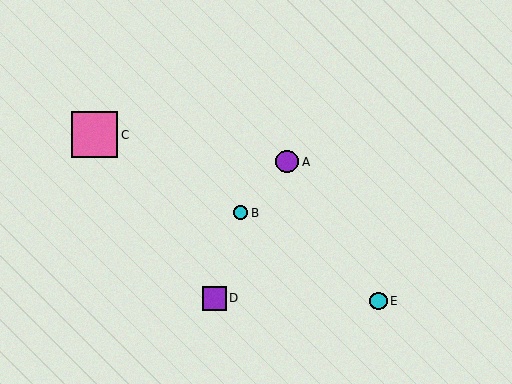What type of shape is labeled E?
Shape E is a cyan circle.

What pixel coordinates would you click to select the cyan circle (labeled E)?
Click at (378, 301) to select the cyan circle E.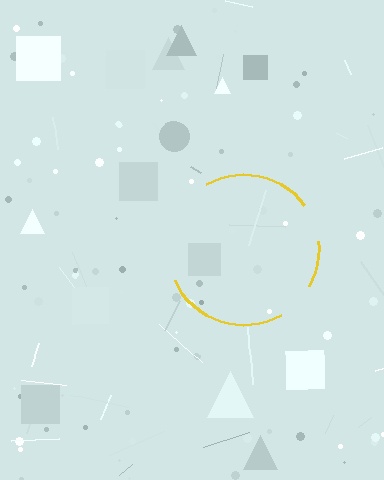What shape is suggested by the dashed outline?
The dashed outline suggests a circle.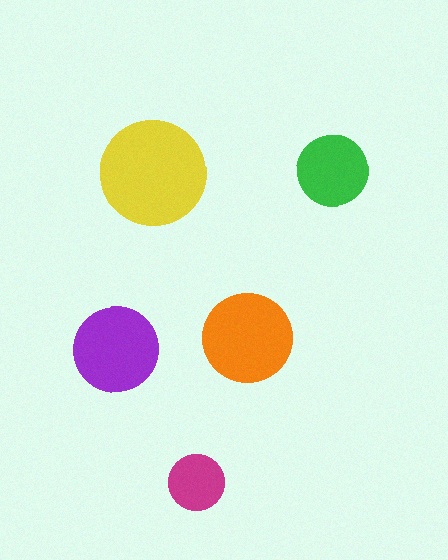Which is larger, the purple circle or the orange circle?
The orange one.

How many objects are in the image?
There are 5 objects in the image.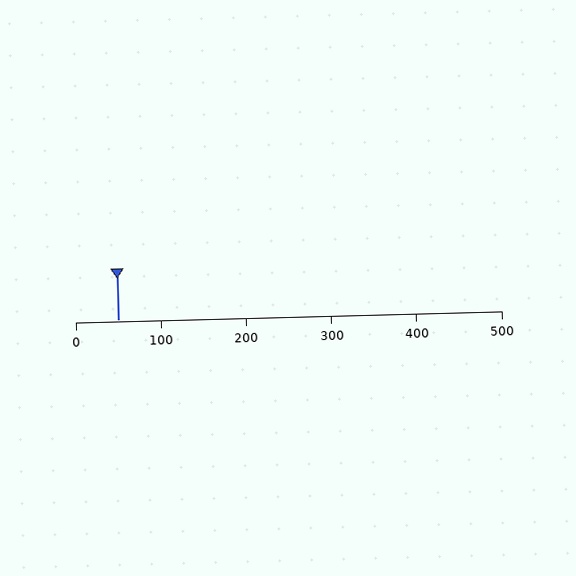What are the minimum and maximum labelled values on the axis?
The axis runs from 0 to 500.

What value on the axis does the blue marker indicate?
The marker indicates approximately 50.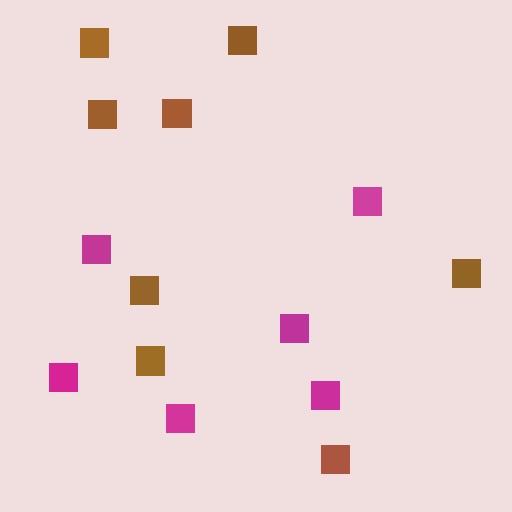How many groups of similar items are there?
There are 2 groups: one group of magenta squares (6) and one group of brown squares (8).